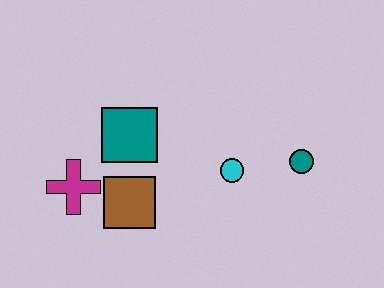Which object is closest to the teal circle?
The cyan circle is closest to the teal circle.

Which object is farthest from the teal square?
The teal circle is farthest from the teal square.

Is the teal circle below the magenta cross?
No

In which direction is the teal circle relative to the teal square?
The teal circle is to the right of the teal square.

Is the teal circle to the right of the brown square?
Yes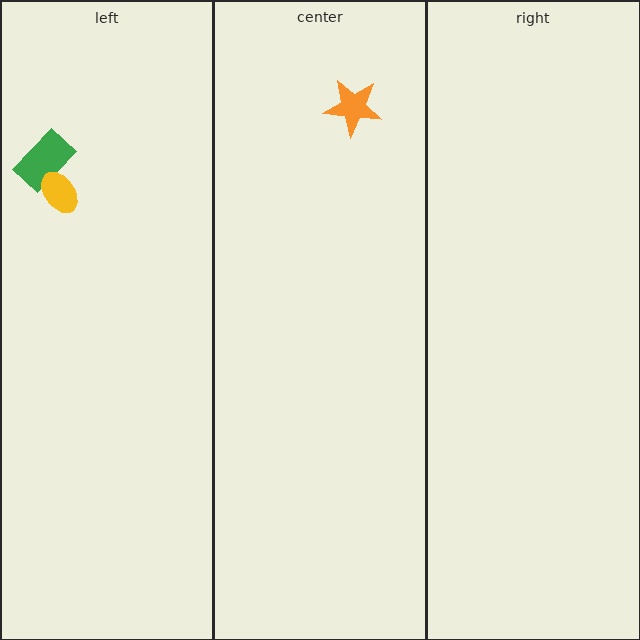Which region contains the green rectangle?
The left region.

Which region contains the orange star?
The center region.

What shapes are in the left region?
The green rectangle, the yellow ellipse.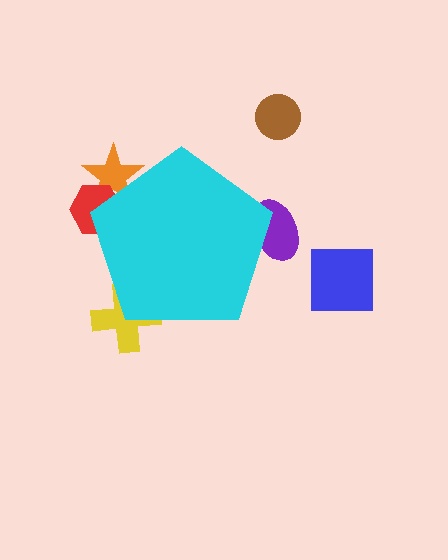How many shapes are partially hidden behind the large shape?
4 shapes are partially hidden.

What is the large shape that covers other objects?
A cyan pentagon.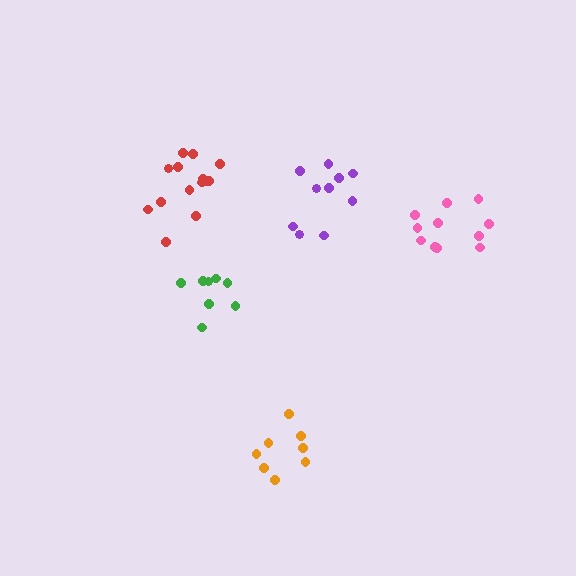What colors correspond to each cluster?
The clusters are colored: purple, orange, green, pink, red.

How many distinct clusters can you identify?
There are 5 distinct clusters.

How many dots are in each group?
Group 1: 10 dots, Group 2: 8 dots, Group 3: 8 dots, Group 4: 11 dots, Group 5: 14 dots (51 total).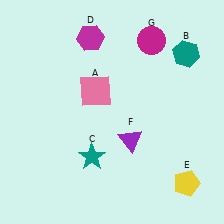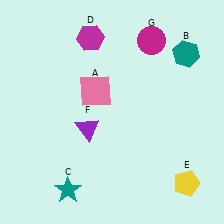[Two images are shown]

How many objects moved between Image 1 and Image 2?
2 objects moved between the two images.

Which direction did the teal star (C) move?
The teal star (C) moved down.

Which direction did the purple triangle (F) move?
The purple triangle (F) moved left.